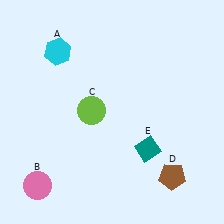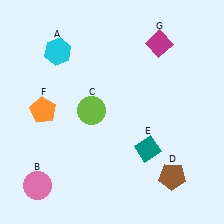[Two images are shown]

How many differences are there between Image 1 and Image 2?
There are 2 differences between the two images.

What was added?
An orange pentagon (F), a magenta diamond (G) were added in Image 2.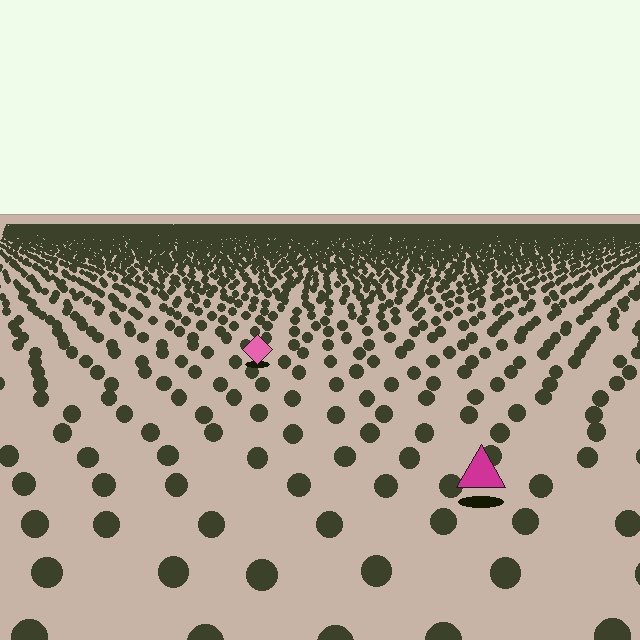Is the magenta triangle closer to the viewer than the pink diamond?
Yes. The magenta triangle is closer — you can tell from the texture gradient: the ground texture is coarser near it.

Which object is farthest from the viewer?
The pink diamond is farthest from the viewer. It appears smaller and the ground texture around it is denser.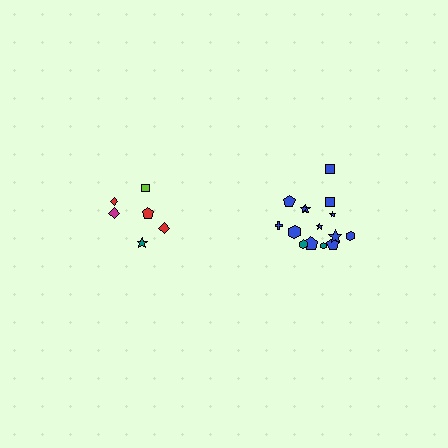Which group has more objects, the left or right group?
The right group.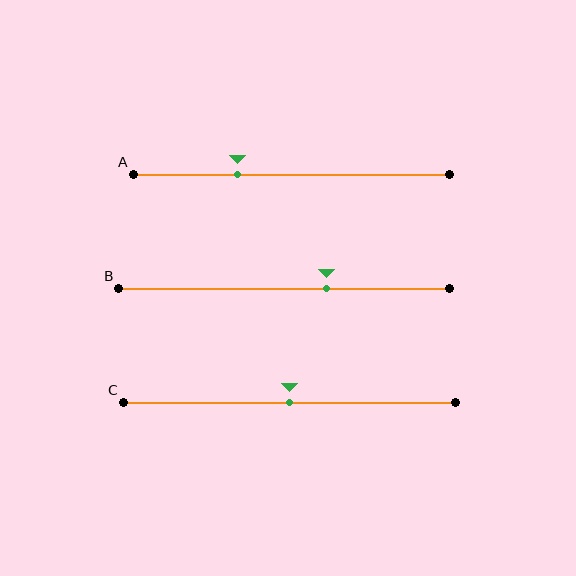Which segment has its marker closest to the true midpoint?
Segment C has its marker closest to the true midpoint.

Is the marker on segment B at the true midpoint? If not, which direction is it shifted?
No, the marker on segment B is shifted to the right by about 13% of the segment length.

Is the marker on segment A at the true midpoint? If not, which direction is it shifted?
No, the marker on segment A is shifted to the left by about 17% of the segment length.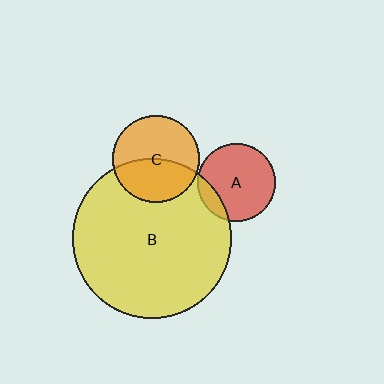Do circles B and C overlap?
Yes.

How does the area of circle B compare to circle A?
Approximately 4.2 times.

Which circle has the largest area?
Circle B (yellow).